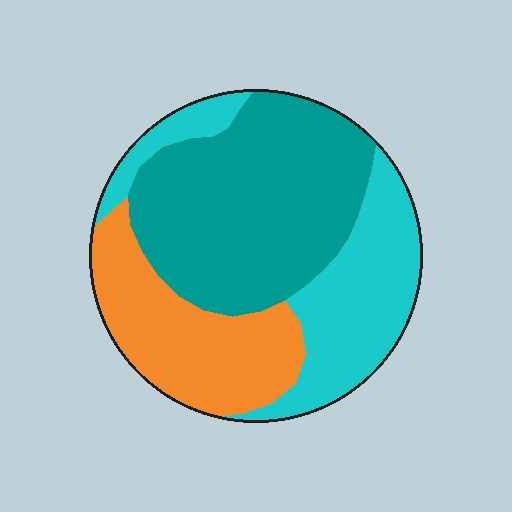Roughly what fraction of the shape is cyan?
Cyan takes up between a quarter and a half of the shape.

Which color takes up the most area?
Teal, at roughly 45%.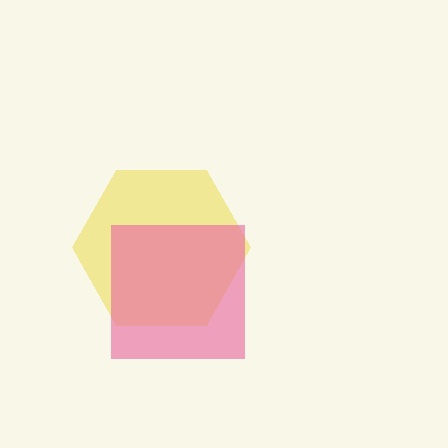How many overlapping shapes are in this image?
There are 2 overlapping shapes in the image.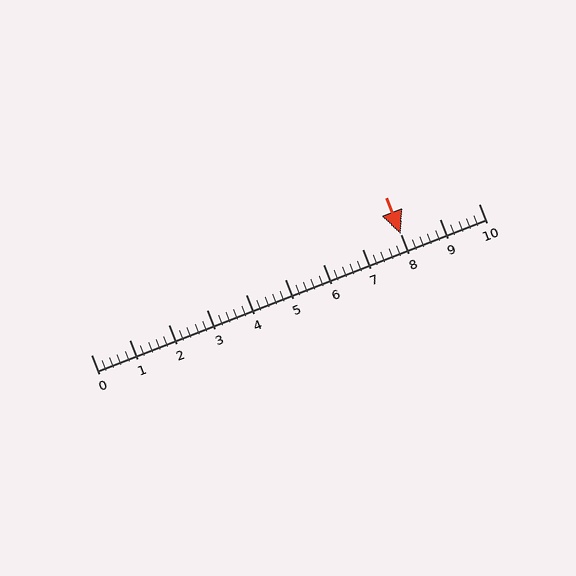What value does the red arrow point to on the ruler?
The red arrow points to approximately 8.0.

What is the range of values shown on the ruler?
The ruler shows values from 0 to 10.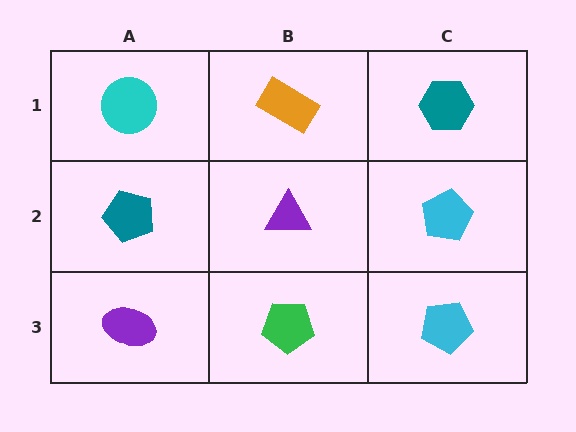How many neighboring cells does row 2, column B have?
4.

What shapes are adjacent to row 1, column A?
A teal pentagon (row 2, column A), an orange rectangle (row 1, column B).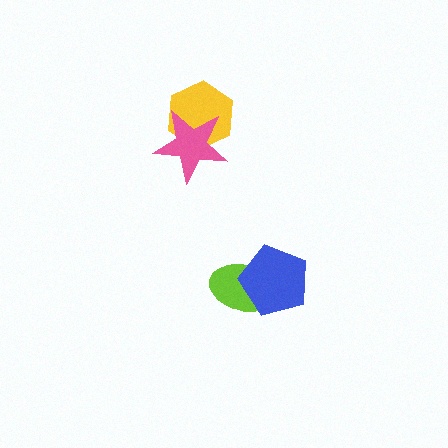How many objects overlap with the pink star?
1 object overlaps with the pink star.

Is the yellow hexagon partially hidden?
Yes, it is partially covered by another shape.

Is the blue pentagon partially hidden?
No, no other shape covers it.